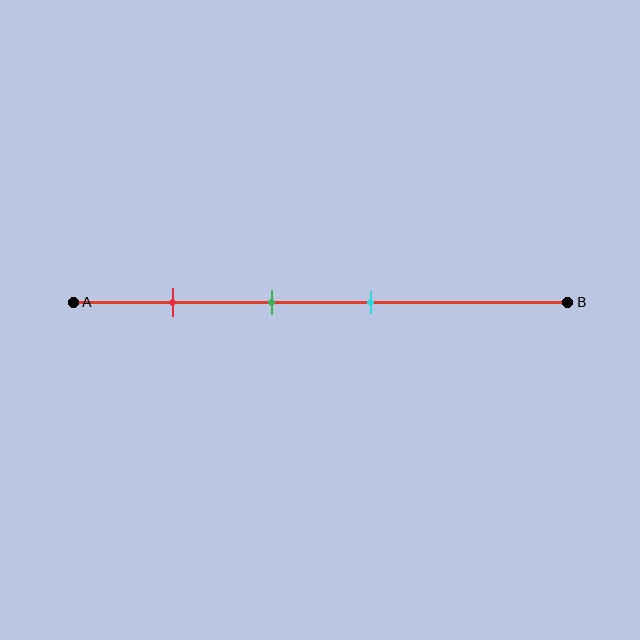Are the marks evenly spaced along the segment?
Yes, the marks are approximately evenly spaced.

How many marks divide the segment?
There are 3 marks dividing the segment.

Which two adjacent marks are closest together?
The green and cyan marks are the closest adjacent pair.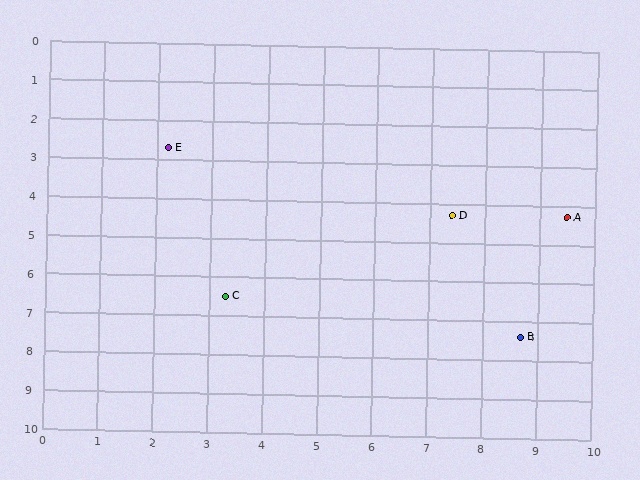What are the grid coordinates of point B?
Point B is at approximately (8.7, 7.4).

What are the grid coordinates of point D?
Point D is at approximately (7.4, 4.3).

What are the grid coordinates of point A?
Point A is at approximately (9.5, 4.3).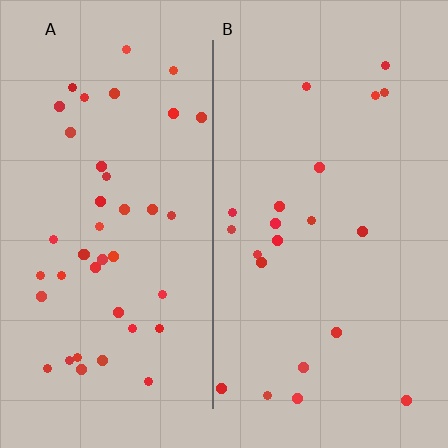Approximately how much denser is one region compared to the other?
Approximately 2.0× — region A over region B.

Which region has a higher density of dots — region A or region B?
A (the left).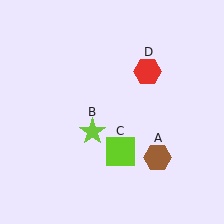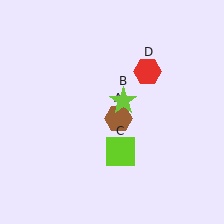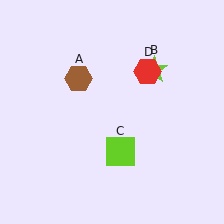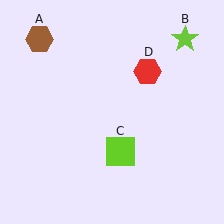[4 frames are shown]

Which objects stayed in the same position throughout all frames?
Lime square (object C) and red hexagon (object D) remained stationary.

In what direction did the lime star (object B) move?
The lime star (object B) moved up and to the right.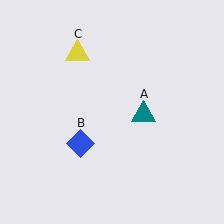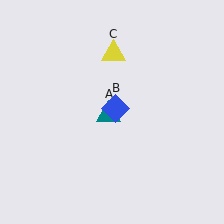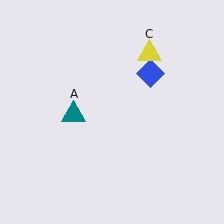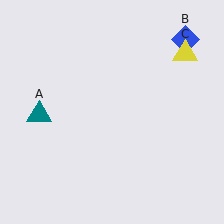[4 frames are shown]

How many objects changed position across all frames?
3 objects changed position: teal triangle (object A), blue diamond (object B), yellow triangle (object C).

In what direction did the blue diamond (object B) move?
The blue diamond (object B) moved up and to the right.